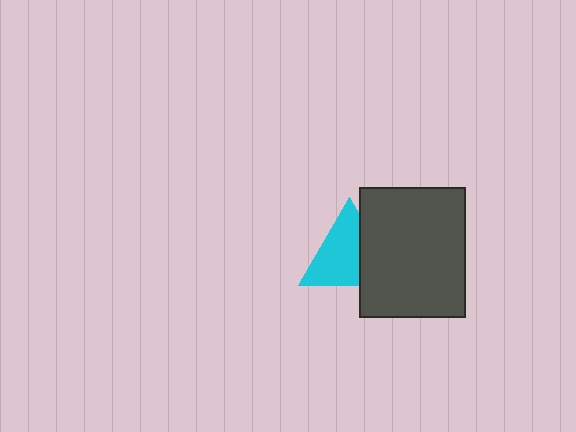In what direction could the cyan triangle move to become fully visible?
The cyan triangle could move left. That would shift it out from behind the dark gray rectangle entirely.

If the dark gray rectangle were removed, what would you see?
You would see the complete cyan triangle.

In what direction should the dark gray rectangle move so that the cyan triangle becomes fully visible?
The dark gray rectangle should move right. That is the shortest direction to clear the overlap and leave the cyan triangle fully visible.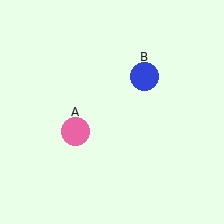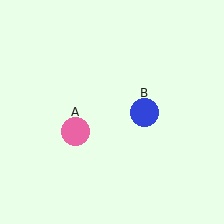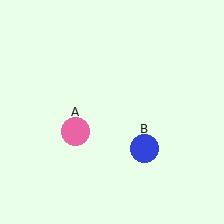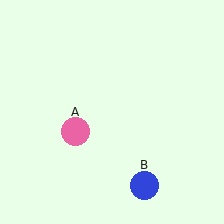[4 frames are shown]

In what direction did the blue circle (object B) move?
The blue circle (object B) moved down.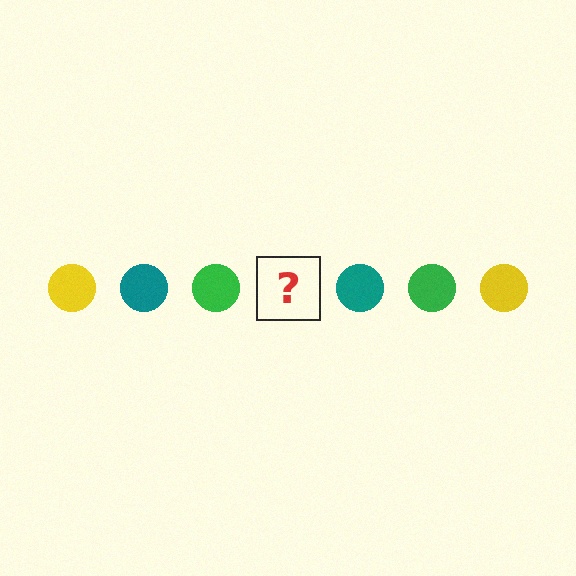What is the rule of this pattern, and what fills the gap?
The rule is that the pattern cycles through yellow, teal, green circles. The gap should be filled with a yellow circle.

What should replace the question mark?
The question mark should be replaced with a yellow circle.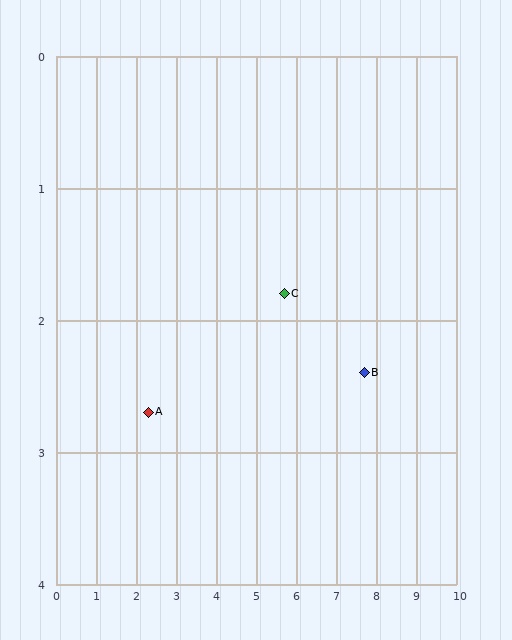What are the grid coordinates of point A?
Point A is at approximately (2.3, 2.7).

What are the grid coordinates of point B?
Point B is at approximately (7.7, 2.4).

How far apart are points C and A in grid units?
Points C and A are about 3.5 grid units apart.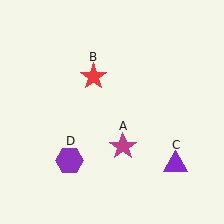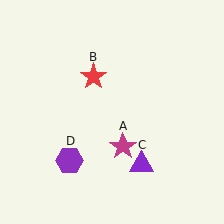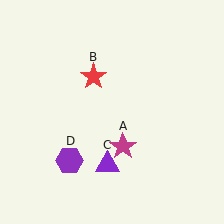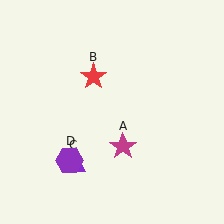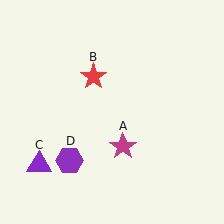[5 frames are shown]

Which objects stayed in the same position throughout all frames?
Magenta star (object A) and red star (object B) and purple hexagon (object D) remained stationary.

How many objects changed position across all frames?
1 object changed position: purple triangle (object C).